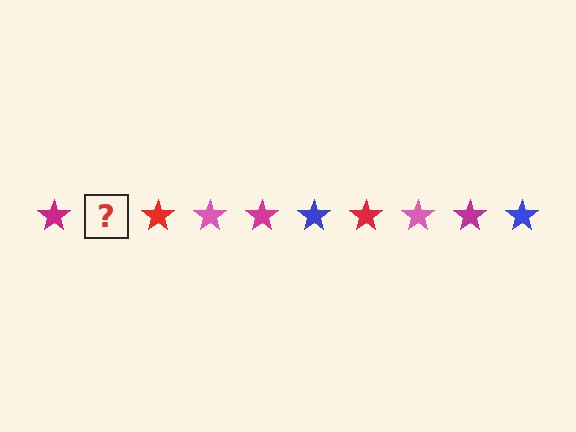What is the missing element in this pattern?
The missing element is a blue star.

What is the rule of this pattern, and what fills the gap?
The rule is that the pattern cycles through magenta, blue, red, pink stars. The gap should be filled with a blue star.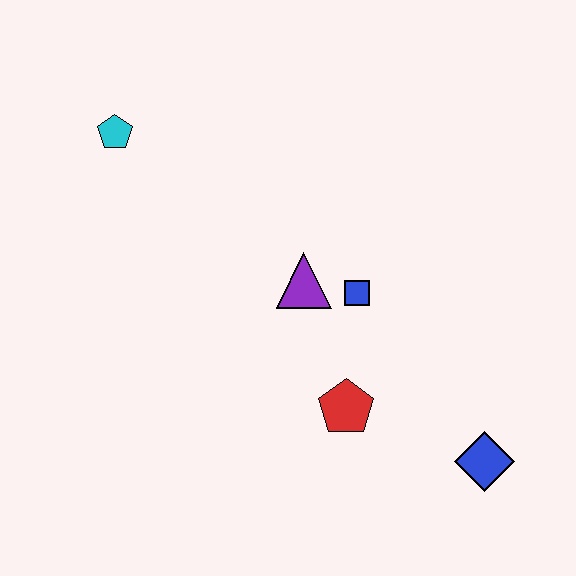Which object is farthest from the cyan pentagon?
The blue diamond is farthest from the cyan pentagon.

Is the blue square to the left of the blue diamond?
Yes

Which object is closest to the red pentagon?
The blue square is closest to the red pentagon.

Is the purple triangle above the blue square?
Yes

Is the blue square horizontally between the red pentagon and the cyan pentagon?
No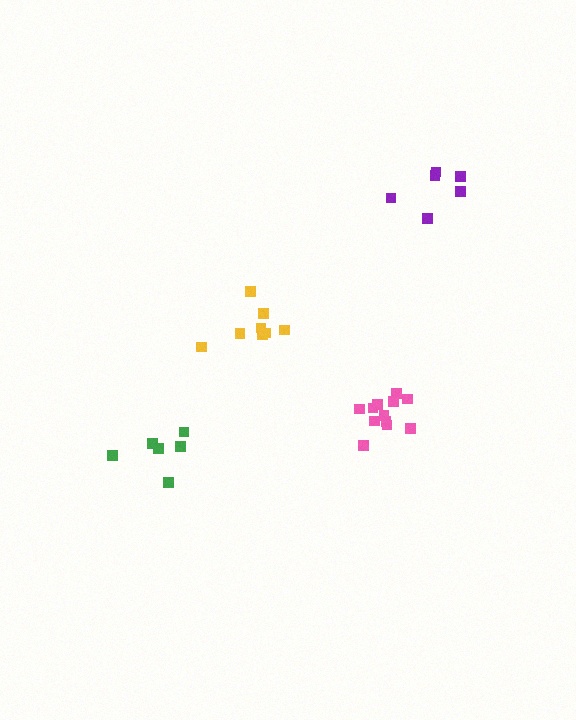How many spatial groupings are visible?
There are 4 spatial groupings.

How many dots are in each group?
Group 1: 8 dots, Group 2: 12 dots, Group 3: 6 dots, Group 4: 6 dots (32 total).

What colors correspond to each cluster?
The clusters are colored: yellow, pink, purple, green.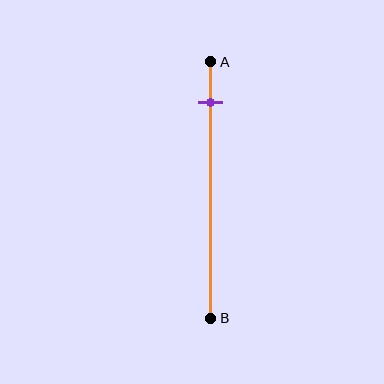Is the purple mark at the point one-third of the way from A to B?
No, the mark is at about 15% from A, not at the 33% one-third point.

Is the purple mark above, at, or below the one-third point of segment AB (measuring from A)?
The purple mark is above the one-third point of segment AB.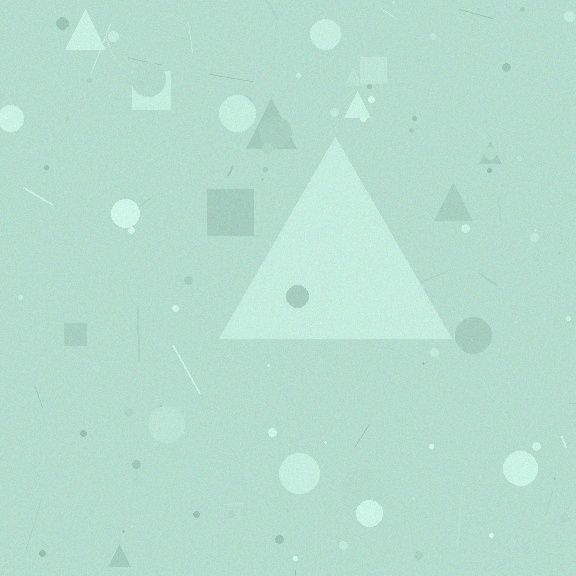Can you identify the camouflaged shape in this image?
The camouflaged shape is a triangle.